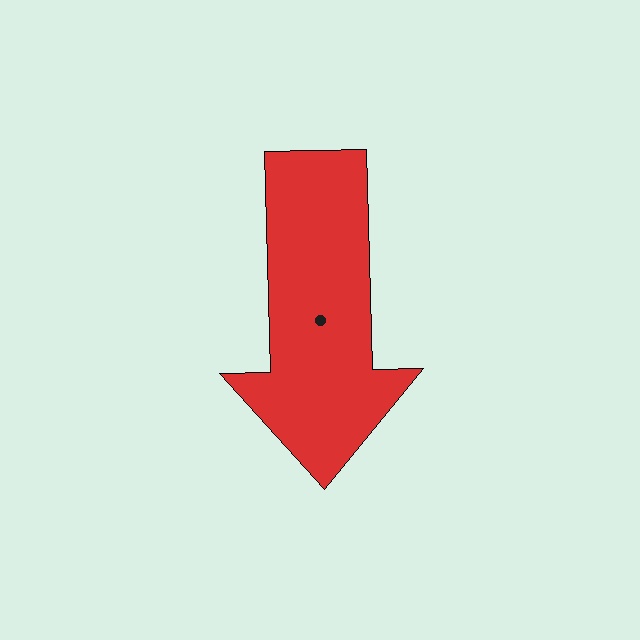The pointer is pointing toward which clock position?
Roughly 6 o'clock.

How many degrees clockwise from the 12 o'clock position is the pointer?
Approximately 178 degrees.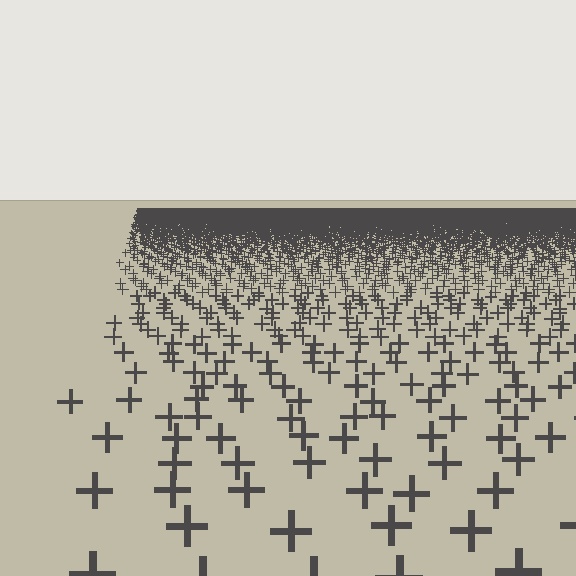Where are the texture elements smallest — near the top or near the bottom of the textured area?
Near the top.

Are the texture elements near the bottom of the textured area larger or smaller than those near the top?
Larger. Near the bottom, elements are closer to the viewer and appear at a bigger on-screen size.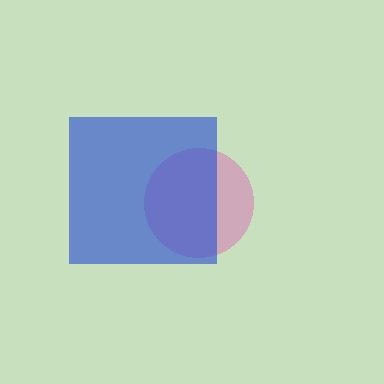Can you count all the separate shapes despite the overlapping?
Yes, there are 2 separate shapes.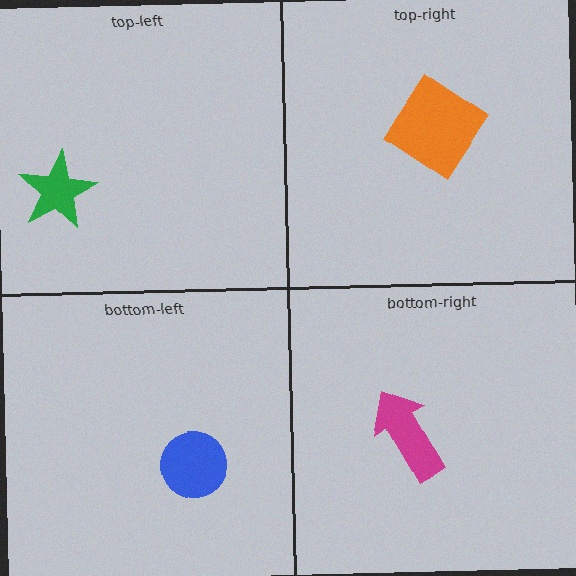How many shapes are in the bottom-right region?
1.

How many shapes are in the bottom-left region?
1.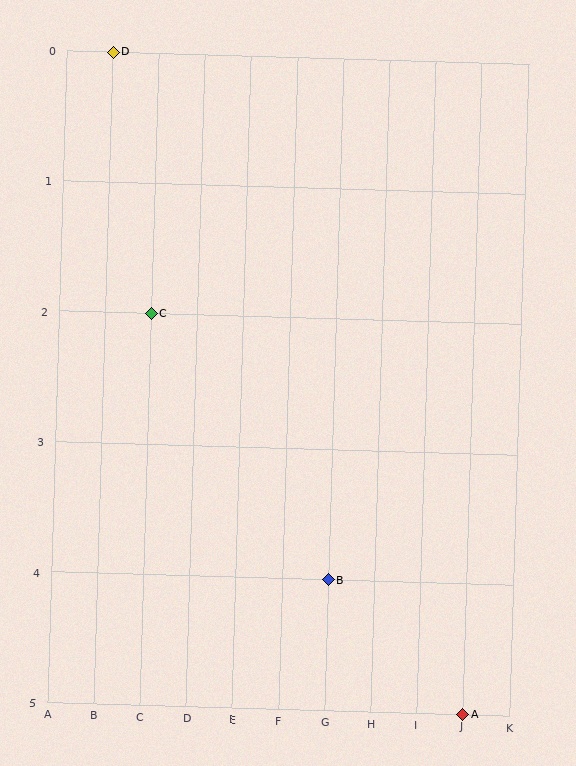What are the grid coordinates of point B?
Point B is at grid coordinates (G, 4).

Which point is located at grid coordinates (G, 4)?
Point B is at (G, 4).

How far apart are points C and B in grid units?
Points C and B are 4 columns and 2 rows apart (about 4.5 grid units diagonally).